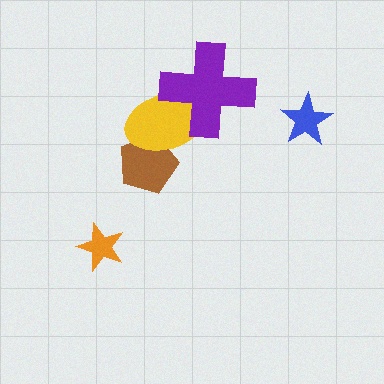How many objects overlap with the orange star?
0 objects overlap with the orange star.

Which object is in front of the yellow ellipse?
The purple cross is in front of the yellow ellipse.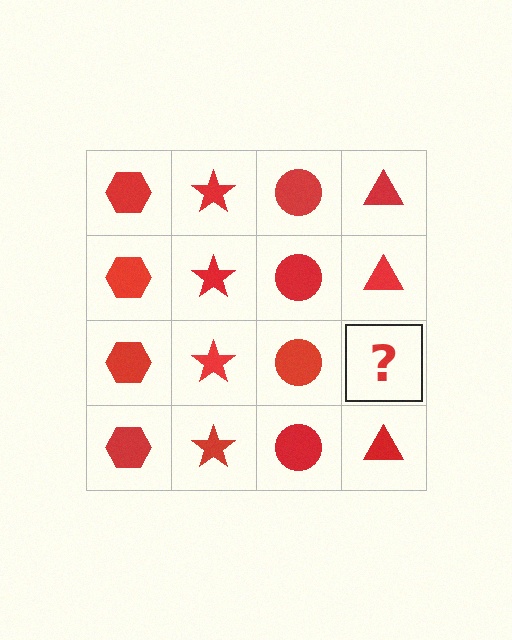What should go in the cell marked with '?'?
The missing cell should contain a red triangle.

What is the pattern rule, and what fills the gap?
The rule is that each column has a consistent shape. The gap should be filled with a red triangle.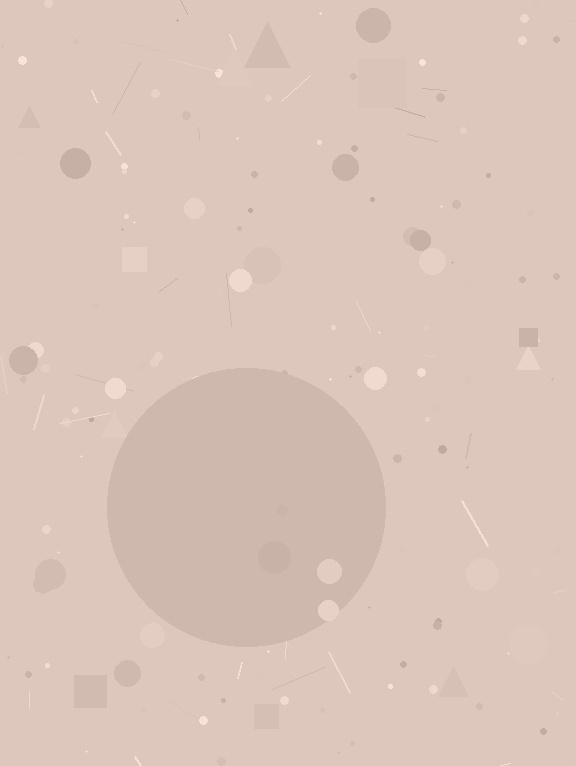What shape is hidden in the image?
A circle is hidden in the image.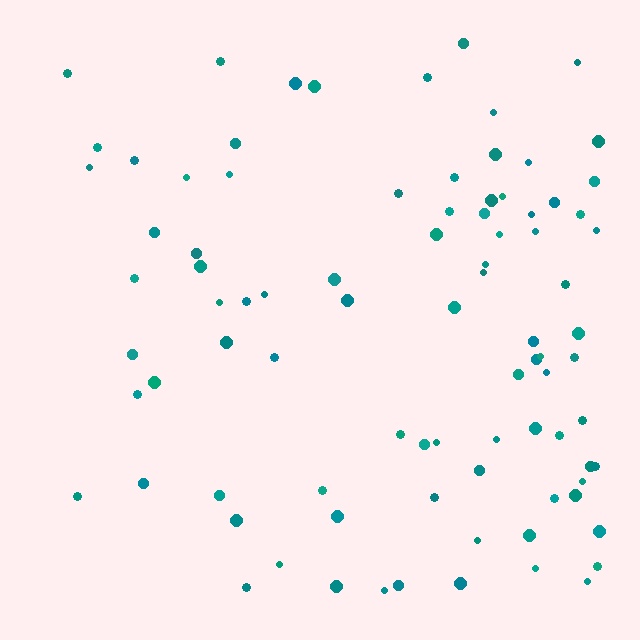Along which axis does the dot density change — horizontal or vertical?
Horizontal.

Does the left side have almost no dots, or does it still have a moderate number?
Still a moderate number, just noticeably fewer than the right.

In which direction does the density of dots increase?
From left to right, with the right side densest.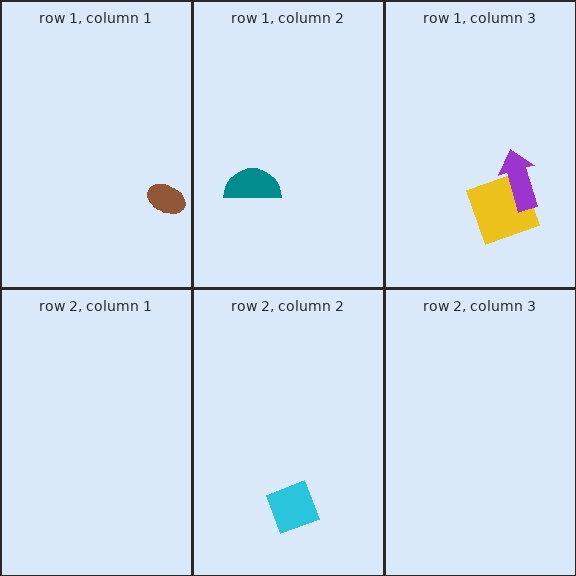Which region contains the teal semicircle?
The row 1, column 2 region.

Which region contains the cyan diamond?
The row 2, column 2 region.